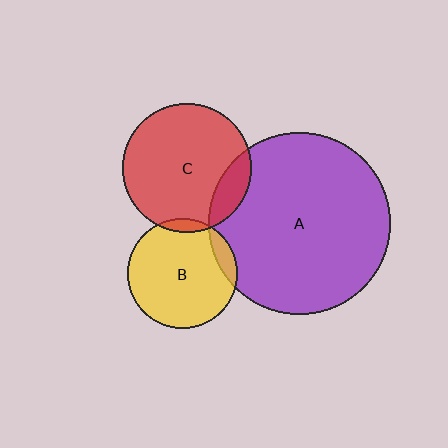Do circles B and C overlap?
Yes.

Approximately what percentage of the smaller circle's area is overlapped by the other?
Approximately 5%.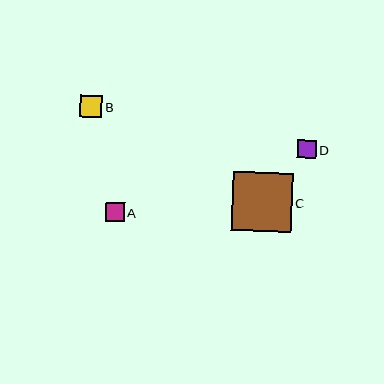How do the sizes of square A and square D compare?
Square A and square D are approximately the same size.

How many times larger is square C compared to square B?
Square C is approximately 2.7 times the size of square B.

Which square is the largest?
Square C is the largest with a size of approximately 59 pixels.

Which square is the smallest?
Square D is the smallest with a size of approximately 18 pixels.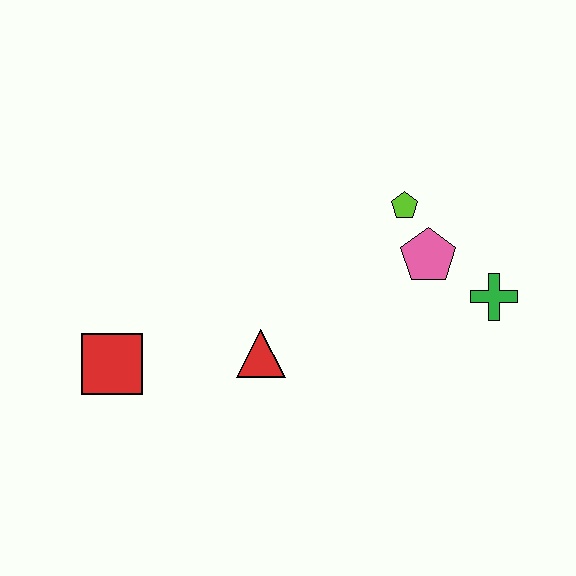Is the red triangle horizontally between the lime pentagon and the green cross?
No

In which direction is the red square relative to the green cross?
The red square is to the left of the green cross.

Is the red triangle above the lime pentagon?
No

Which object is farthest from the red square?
The green cross is farthest from the red square.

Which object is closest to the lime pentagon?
The pink pentagon is closest to the lime pentagon.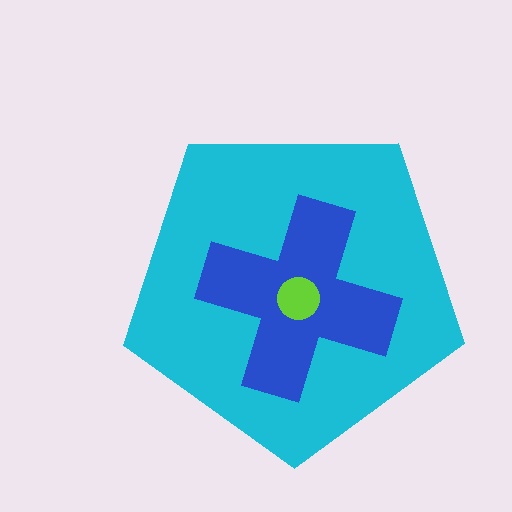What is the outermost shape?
The cyan pentagon.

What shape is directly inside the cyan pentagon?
The blue cross.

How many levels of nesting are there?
3.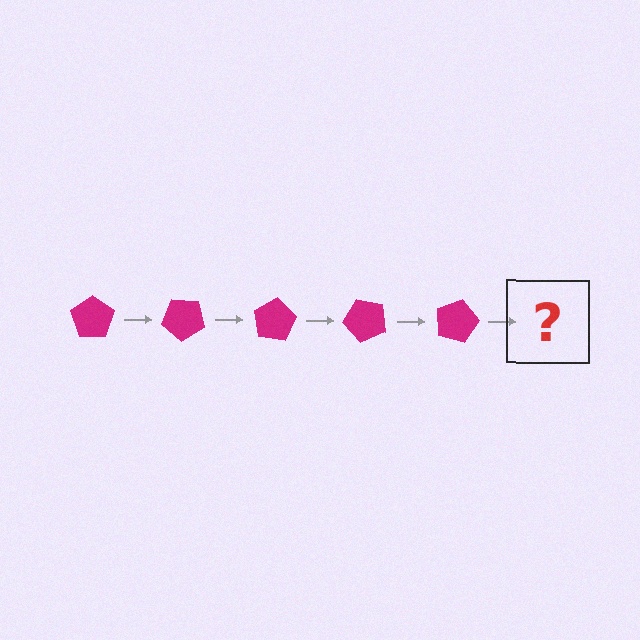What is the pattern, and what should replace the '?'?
The pattern is that the pentagon rotates 40 degrees each step. The '?' should be a magenta pentagon rotated 200 degrees.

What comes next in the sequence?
The next element should be a magenta pentagon rotated 200 degrees.